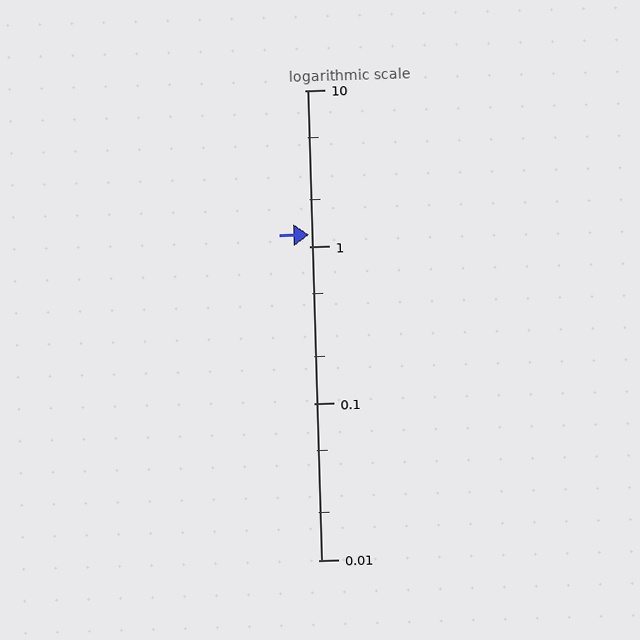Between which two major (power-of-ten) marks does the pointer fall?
The pointer is between 1 and 10.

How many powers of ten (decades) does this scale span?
The scale spans 3 decades, from 0.01 to 10.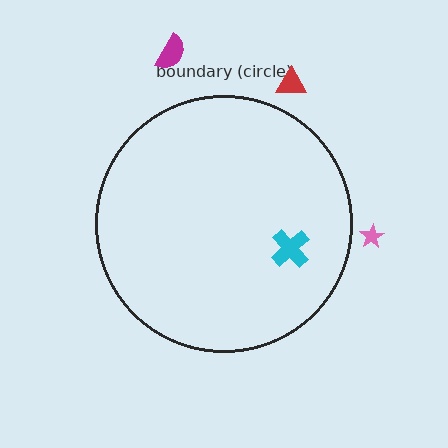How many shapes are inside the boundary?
1 inside, 3 outside.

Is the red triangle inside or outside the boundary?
Outside.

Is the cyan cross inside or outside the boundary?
Inside.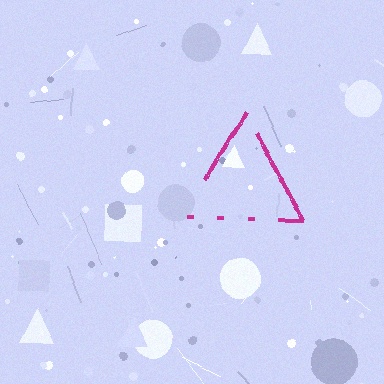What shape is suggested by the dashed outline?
The dashed outline suggests a triangle.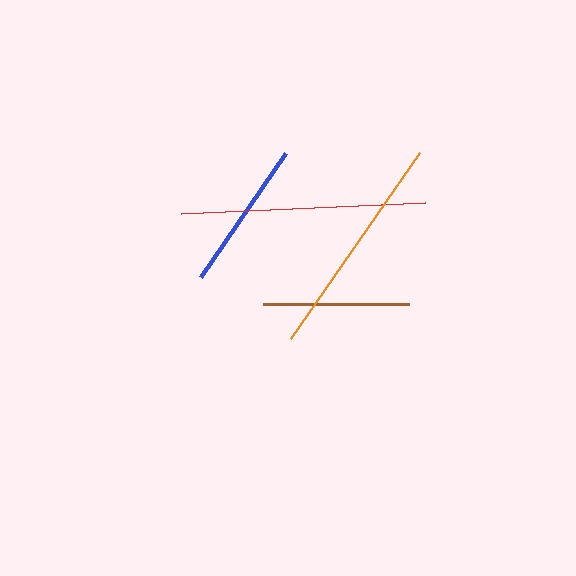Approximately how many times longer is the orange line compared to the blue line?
The orange line is approximately 1.5 times the length of the blue line.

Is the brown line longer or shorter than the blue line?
The blue line is longer than the brown line.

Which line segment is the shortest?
The brown line is the shortest at approximately 145 pixels.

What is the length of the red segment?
The red segment is approximately 244 pixels long.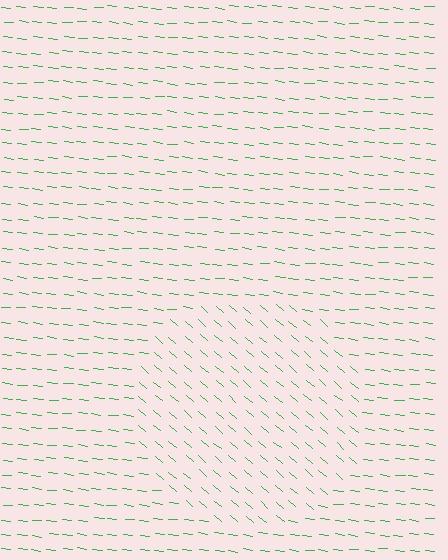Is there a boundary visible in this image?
Yes, there is a texture boundary formed by a change in line orientation.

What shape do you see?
I see a circle.